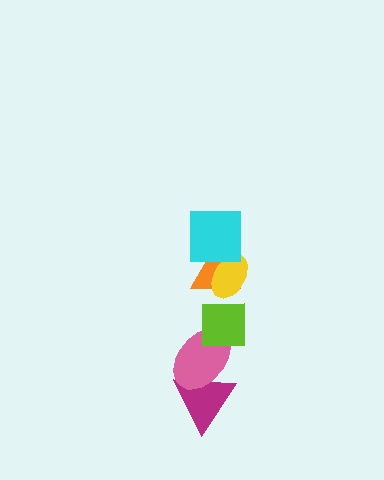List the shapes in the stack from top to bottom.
From top to bottom: the cyan square, the yellow ellipse, the orange triangle, the lime square, the pink ellipse, the magenta triangle.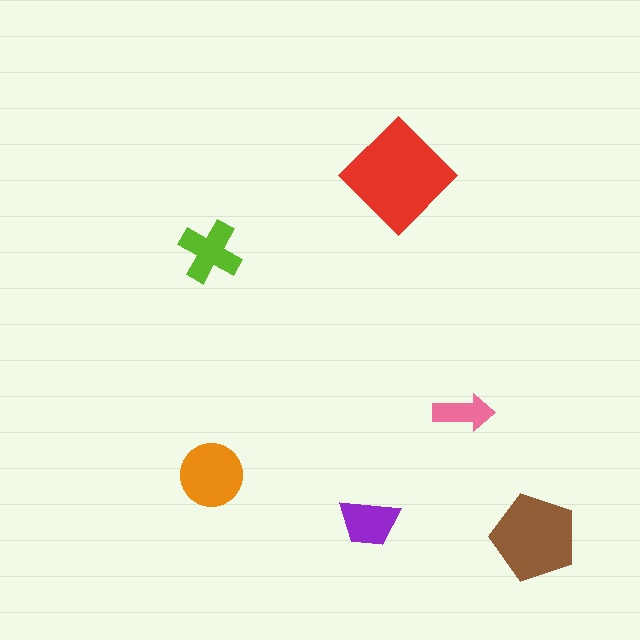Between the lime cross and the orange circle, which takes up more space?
The orange circle.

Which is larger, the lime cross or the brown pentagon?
The brown pentagon.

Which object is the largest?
The red diamond.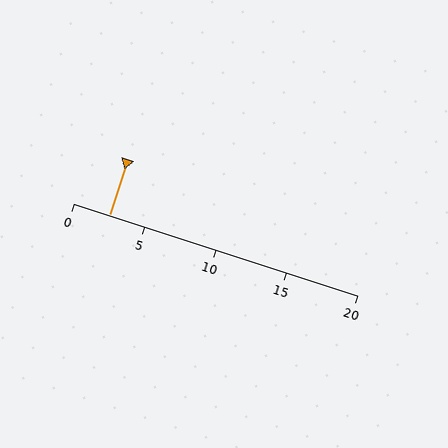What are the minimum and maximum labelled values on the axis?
The axis runs from 0 to 20.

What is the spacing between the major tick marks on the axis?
The major ticks are spaced 5 apart.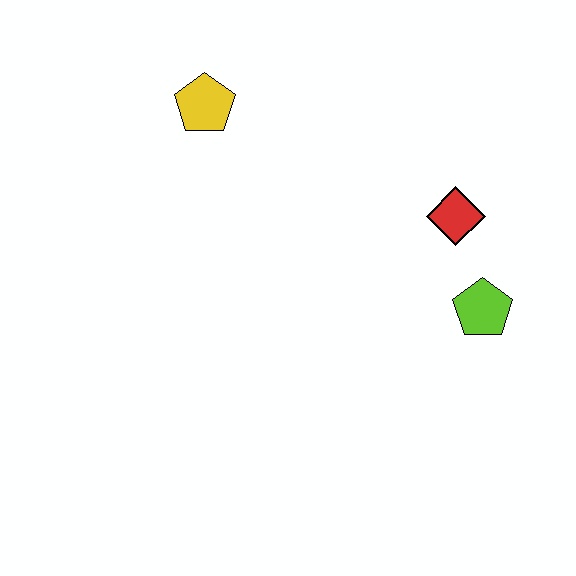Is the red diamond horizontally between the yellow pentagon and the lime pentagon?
Yes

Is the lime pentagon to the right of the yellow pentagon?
Yes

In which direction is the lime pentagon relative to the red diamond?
The lime pentagon is below the red diamond.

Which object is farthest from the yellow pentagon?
The lime pentagon is farthest from the yellow pentagon.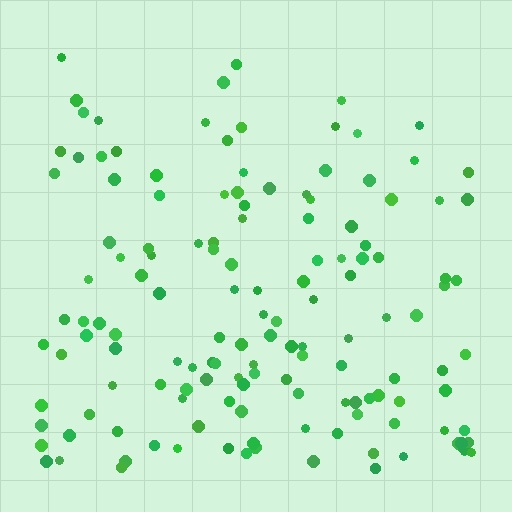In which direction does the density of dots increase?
From top to bottom, with the bottom side densest.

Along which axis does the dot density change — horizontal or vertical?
Vertical.